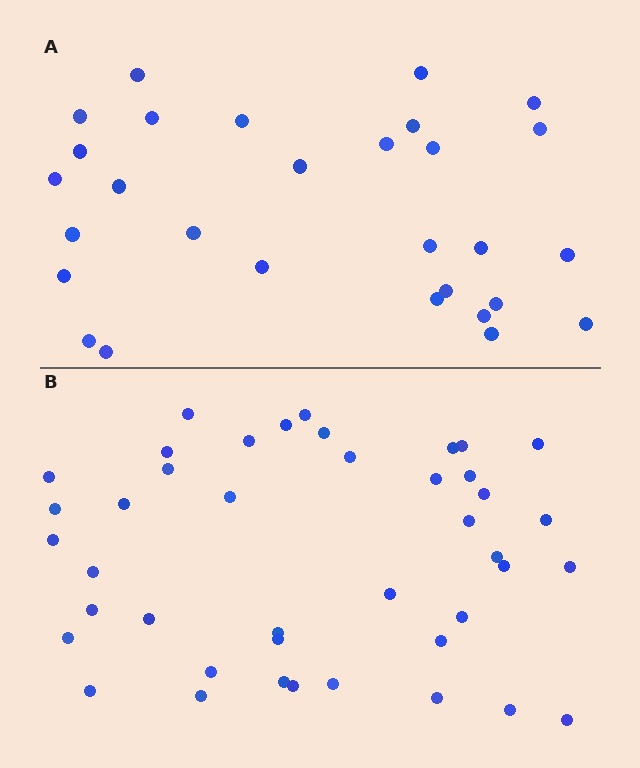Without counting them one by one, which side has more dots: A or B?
Region B (the bottom region) has more dots.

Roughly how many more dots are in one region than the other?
Region B has approximately 15 more dots than region A.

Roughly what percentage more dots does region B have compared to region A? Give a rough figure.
About 45% more.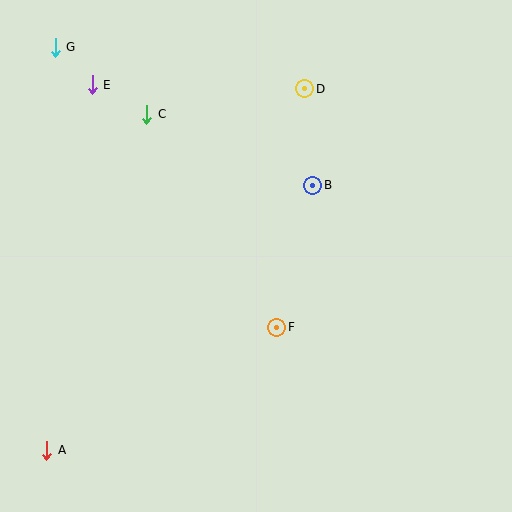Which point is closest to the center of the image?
Point F at (277, 327) is closest to the center.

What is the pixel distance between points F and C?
The distance between F and C is 250 pixels.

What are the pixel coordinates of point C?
Point C is at (147, 114).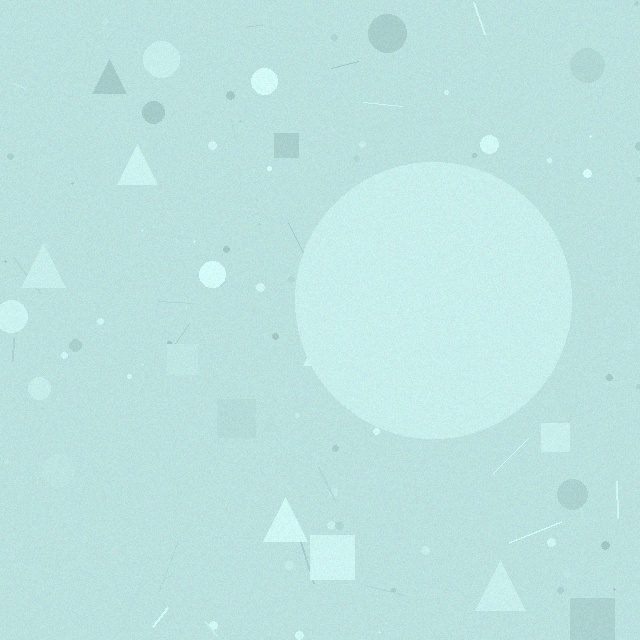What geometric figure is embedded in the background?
A circle is embedded in the background.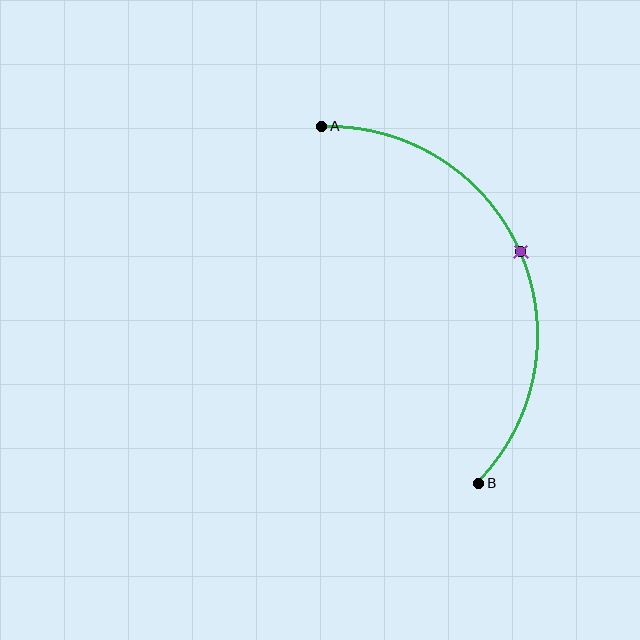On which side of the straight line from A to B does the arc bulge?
The arc bulges to the right of the straight line connecting A and B.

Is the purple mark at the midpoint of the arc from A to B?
Yes. The purple mark lies on the arc at equal arc-length from both A and B — it is the arc midpoint.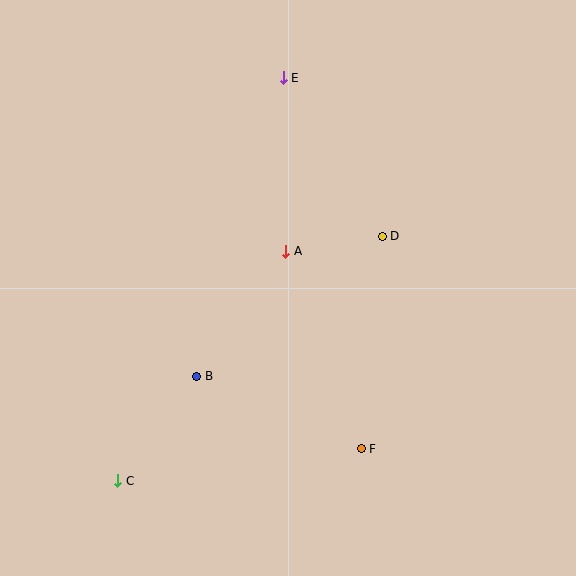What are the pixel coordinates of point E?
Point E is at (283, 78).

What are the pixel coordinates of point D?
Point D is at (382, 236).